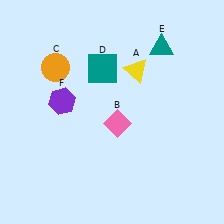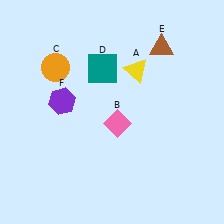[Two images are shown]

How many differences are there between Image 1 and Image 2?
There is 1 difference between the two images.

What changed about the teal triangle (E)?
In Image 1, E is teal. In Image 2, it changed to brown.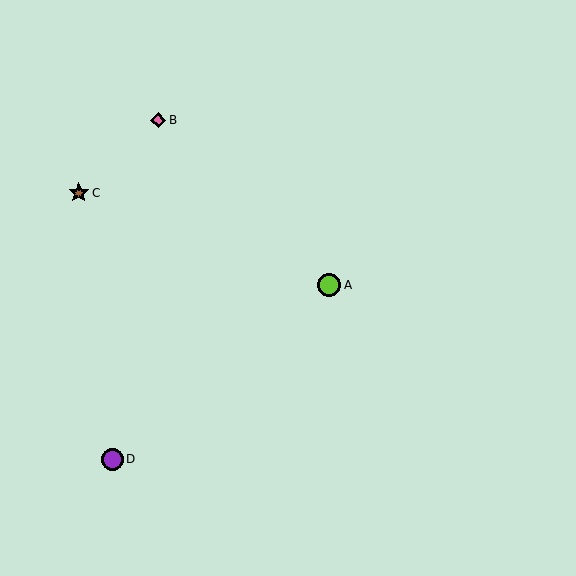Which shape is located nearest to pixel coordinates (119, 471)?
The purple circle (labeled D) at (112, 459) is nearest to that location.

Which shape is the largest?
The lime circle (labeled A) is the largest.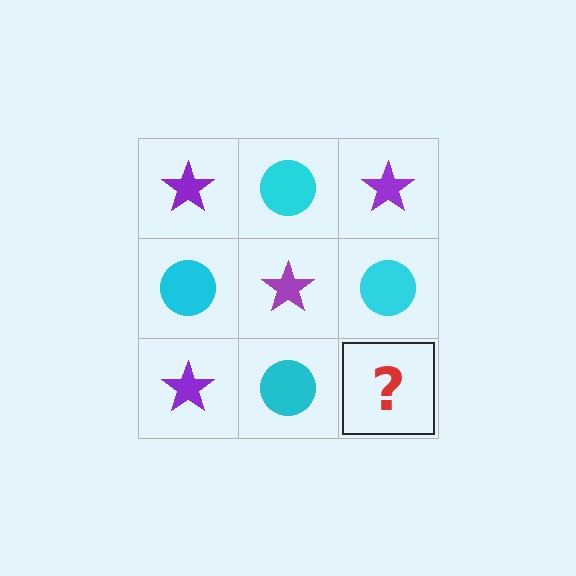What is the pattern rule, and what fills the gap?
The rule is that it alternates purple star and cyan circle in a checkerboard pattern. The gap should be filled with a purple star.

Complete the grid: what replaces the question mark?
The question mark should be replaced with a purple star.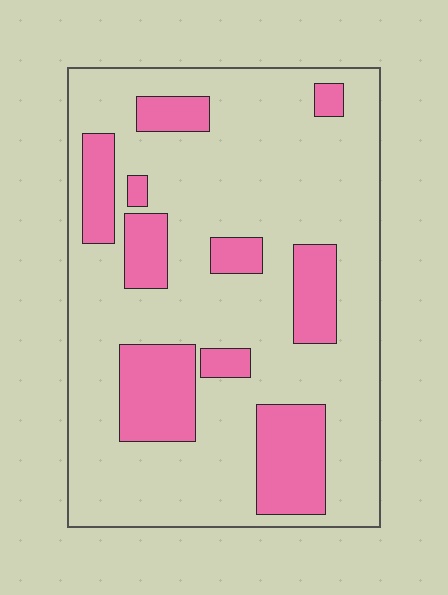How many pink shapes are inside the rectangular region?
10.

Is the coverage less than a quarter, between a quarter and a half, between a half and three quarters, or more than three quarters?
Less than a quarter.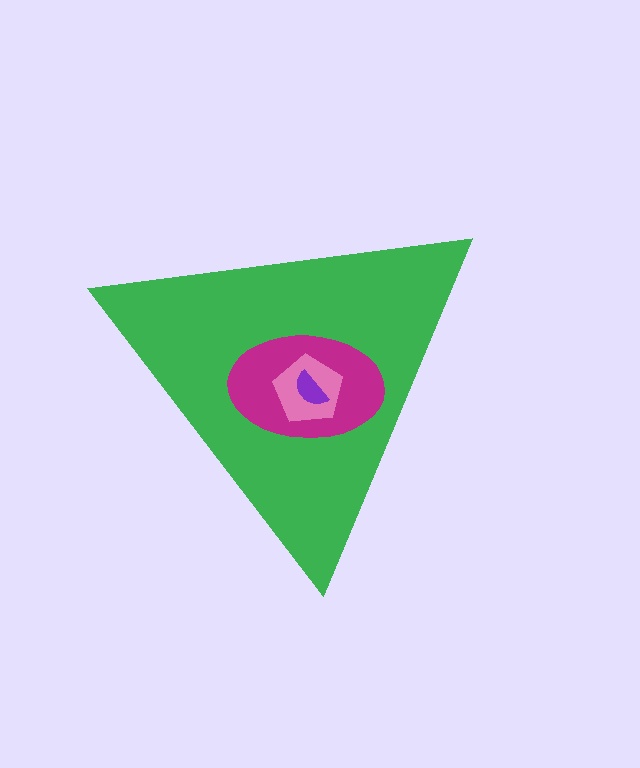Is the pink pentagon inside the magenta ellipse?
Yes.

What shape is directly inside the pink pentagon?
The purple semicircle.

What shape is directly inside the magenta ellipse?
The pink pentagon.